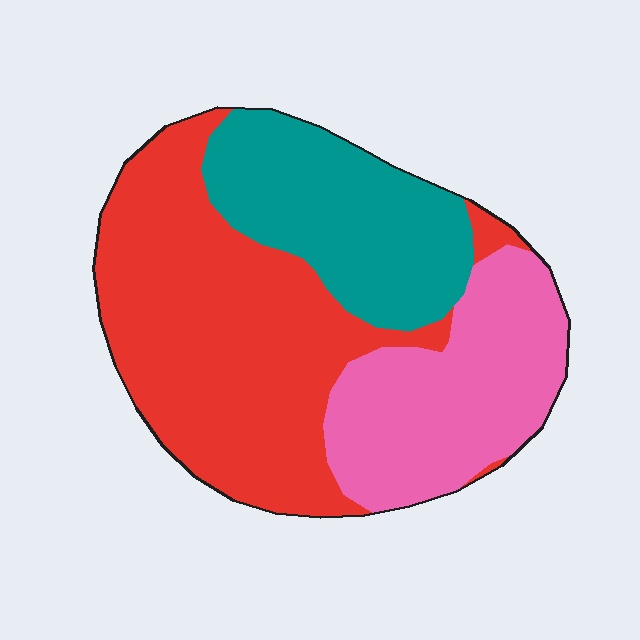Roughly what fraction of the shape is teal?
Teal covers roughly 25% of the shape.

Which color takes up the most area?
Red, at roughly 50%.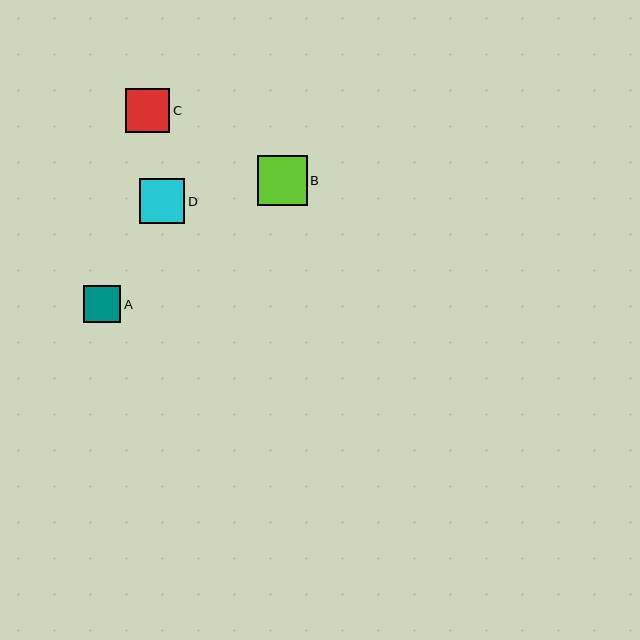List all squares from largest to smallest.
From largest to smallest: B, D, C, A.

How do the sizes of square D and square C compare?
Square D and square C are approximately the same size.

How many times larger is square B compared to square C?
Square B is approximately 1.1 times the size of square C.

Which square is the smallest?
Square A is the smallest with a size of approximately 37 pixels.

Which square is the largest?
Square B is the largest with a size of approximately 50 pixels.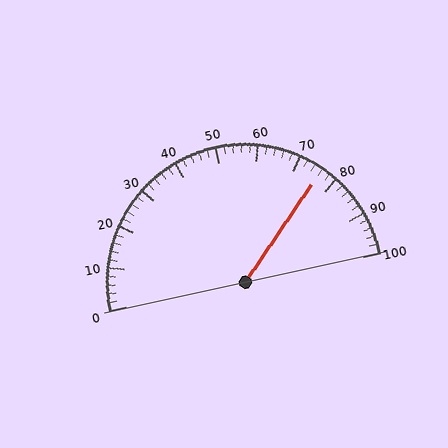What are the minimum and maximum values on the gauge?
The gauge ranges from 0 to 100.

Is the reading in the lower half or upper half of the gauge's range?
The reading is in the upper half of the range (0 to 100).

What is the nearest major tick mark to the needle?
The nearest major tick mark is 80.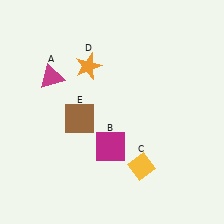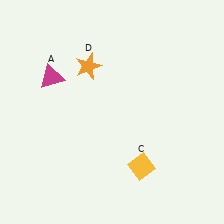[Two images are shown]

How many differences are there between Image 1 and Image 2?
There are 2 differences between the two images.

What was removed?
The brown square (E), the magenta square (B) were removed in Image 2.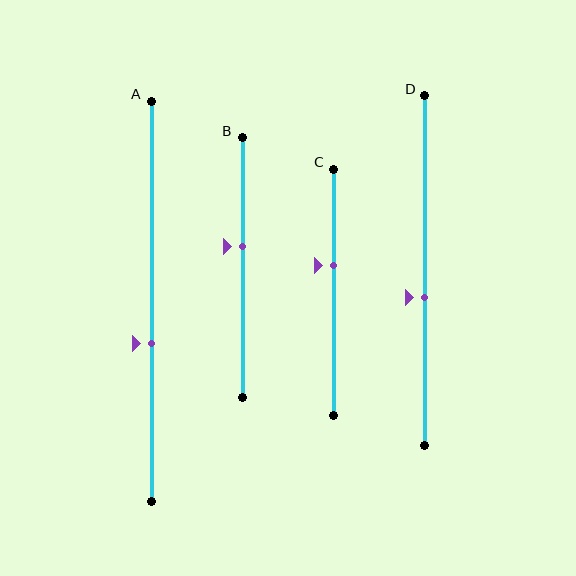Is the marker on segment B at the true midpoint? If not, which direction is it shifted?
No, the marker on segment B is shifted upward by about 8% of the segment length.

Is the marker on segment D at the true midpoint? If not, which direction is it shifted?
No, the marker on segment D is shifted downward by about 8% of the segment length.